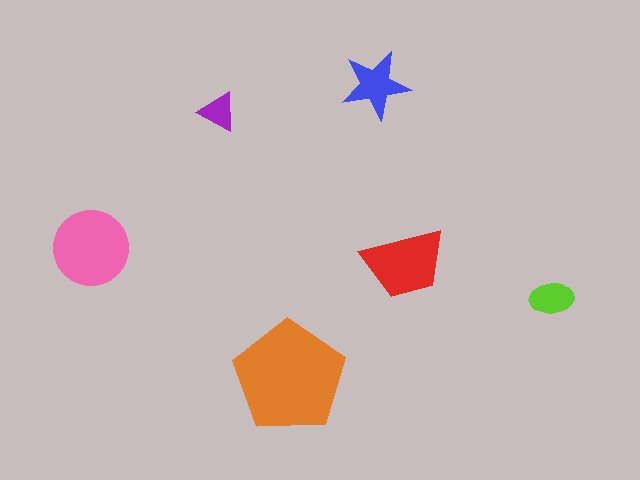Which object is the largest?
The orange pentagon.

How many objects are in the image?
There are 6 objects in the image.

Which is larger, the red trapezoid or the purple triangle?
The red trapezoid.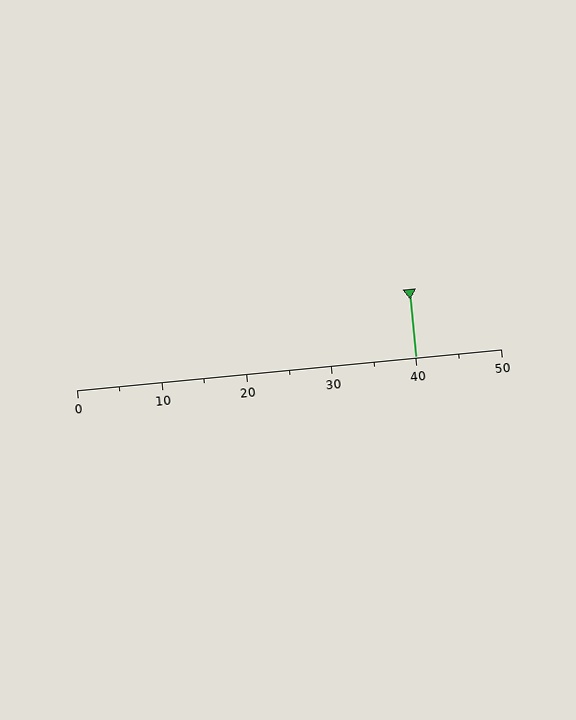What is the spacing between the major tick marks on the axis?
The major ticks are spaced 10 apart.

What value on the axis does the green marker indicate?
The marker indicates approximately 40.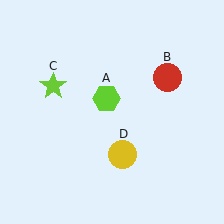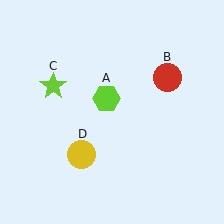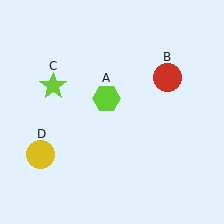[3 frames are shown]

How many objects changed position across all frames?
1 object changed position: yellow circle (object D).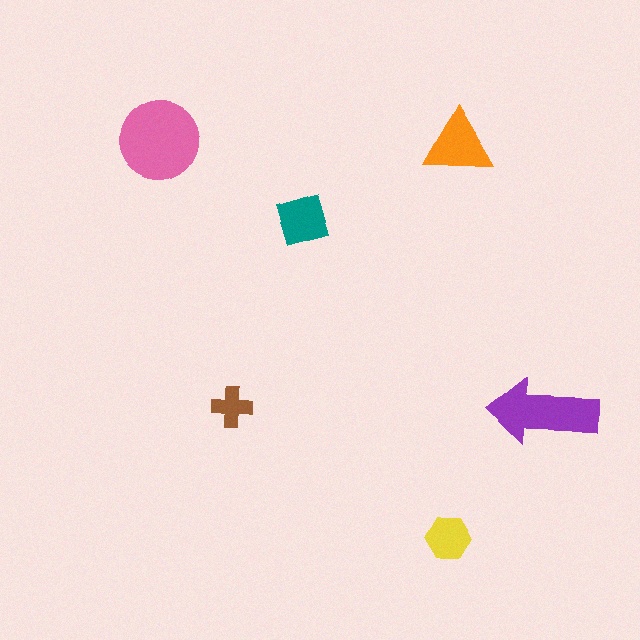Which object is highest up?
The orange triangle is topmost.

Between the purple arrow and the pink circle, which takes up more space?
The pink circle.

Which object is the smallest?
The brown cross.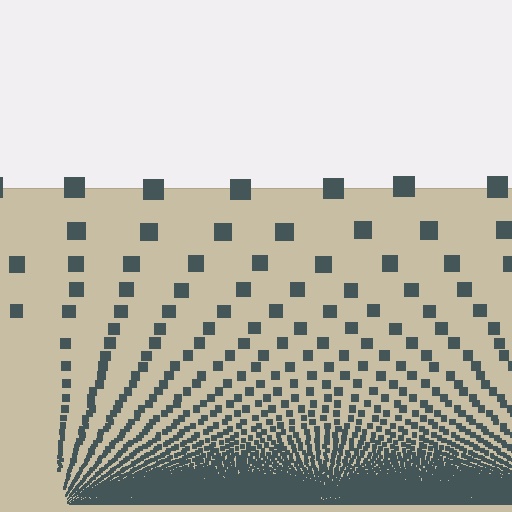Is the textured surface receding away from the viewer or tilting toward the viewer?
The surface appears to tilt toward the viewer. Texture elements get larger and sparser toward the top.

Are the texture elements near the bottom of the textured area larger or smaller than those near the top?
Smaller. The gradient is inverted — elements near the bottom are smaller and denser.